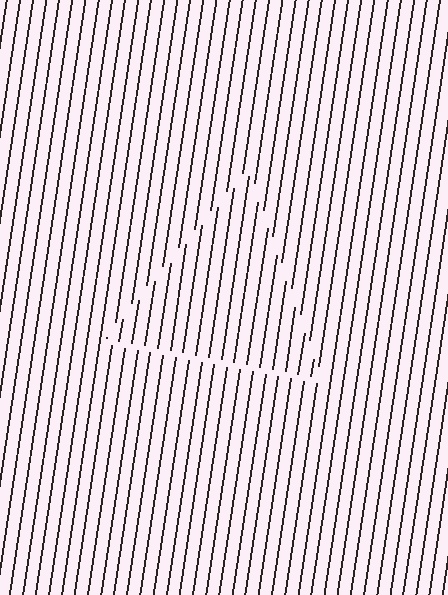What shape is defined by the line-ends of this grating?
An illusory triangle. The interior of the shape contains the same grating, shifted by half a period — the contour is defined by the phase discontinuity where line-ends from the inner and outer gratings abut.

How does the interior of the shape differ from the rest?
The interior of the shape contains the same grating, shifted by half a period — the contour is defined by the phase discontinuity where line-ends from the inner and outer gratings abut.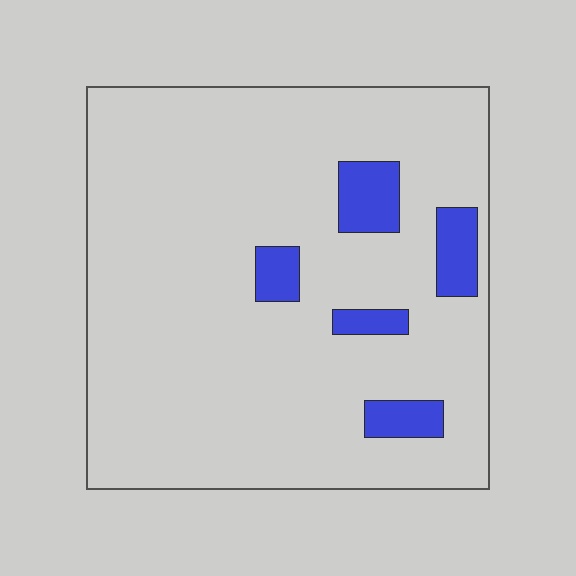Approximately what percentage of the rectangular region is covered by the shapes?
Approximately 10%.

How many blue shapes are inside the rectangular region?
5.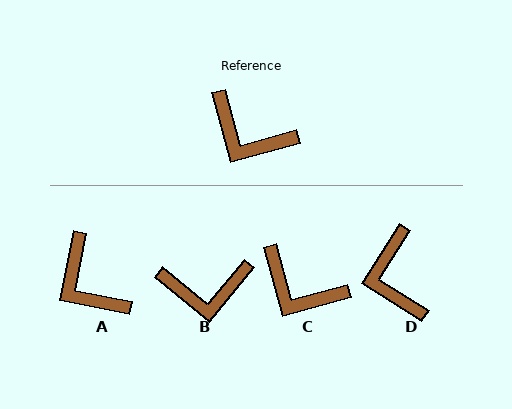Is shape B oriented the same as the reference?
No, it is off by about 35 degrees.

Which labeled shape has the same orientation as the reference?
C.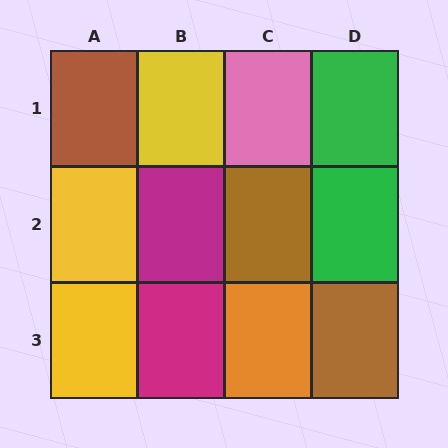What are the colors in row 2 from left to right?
Yellow, magenta, brown, green.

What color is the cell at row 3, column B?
Magenta.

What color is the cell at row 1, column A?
Brown.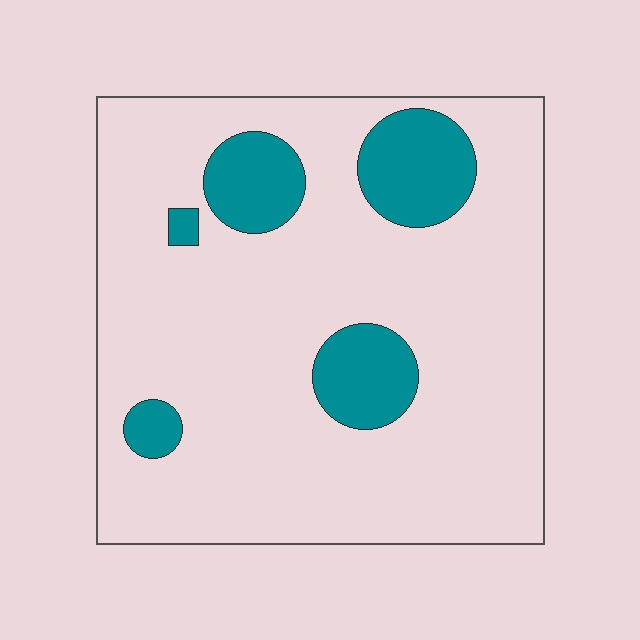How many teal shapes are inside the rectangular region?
5.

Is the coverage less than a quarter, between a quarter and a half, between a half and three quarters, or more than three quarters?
Less than a quarter.